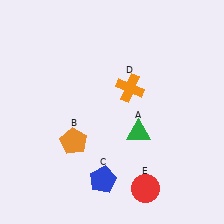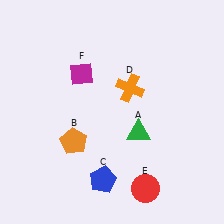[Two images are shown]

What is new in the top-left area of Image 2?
A magenta diamond (F) was added in the top-left area of Image 2.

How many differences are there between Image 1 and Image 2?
There is 1 difference between the two images.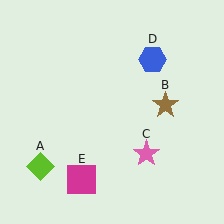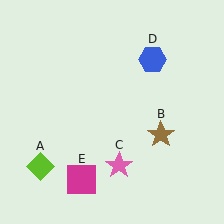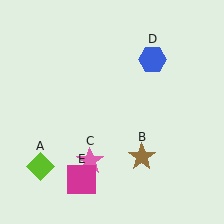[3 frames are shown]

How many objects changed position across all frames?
2 objects changed position: brown star (object B), pink star (object C).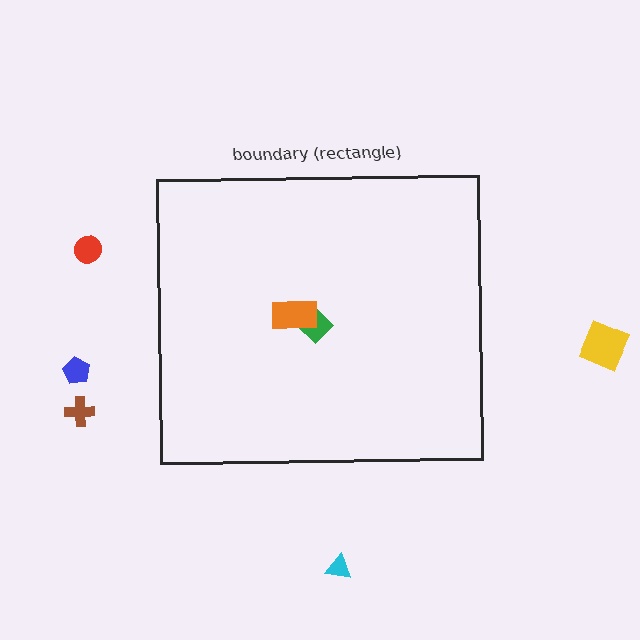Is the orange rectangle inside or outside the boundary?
Inside.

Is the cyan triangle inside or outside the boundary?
Outside.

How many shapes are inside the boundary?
2 inside, 5 outside.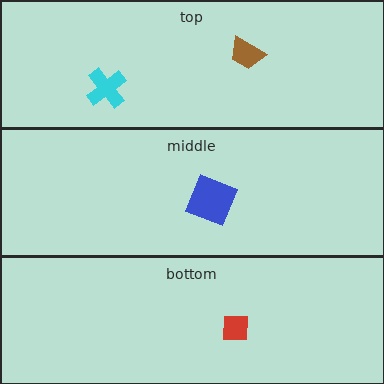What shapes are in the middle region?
The blue square.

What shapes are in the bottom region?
The red square.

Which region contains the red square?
The bottom region.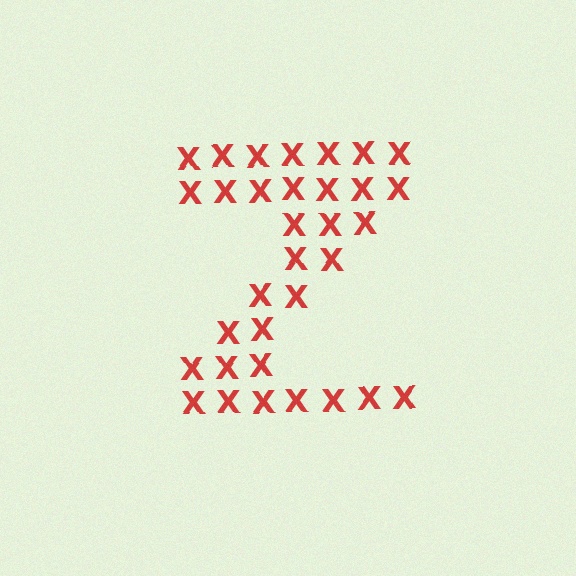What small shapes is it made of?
It is made of small letter X's.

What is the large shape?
The large shape is the letter Z.